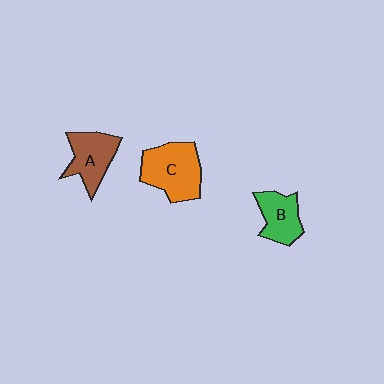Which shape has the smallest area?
Shape B (green).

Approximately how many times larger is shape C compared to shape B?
Approximately 1.5 times.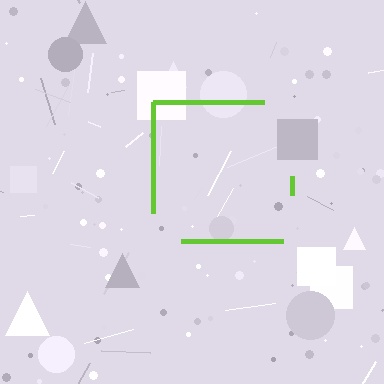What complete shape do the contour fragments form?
The contour fragments form a square.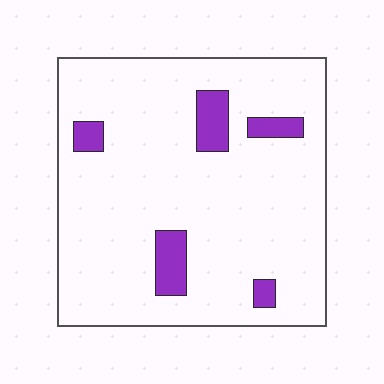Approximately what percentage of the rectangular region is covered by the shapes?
Approximately 10%.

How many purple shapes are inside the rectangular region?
5.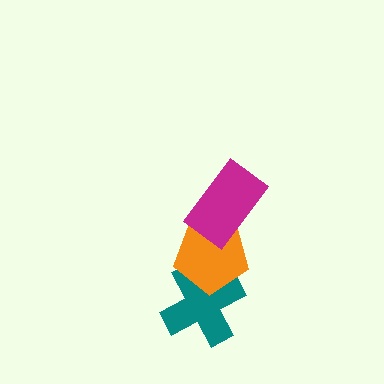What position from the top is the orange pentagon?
The orange pentagon is 2nd from the top.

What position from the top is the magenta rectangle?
The magenta rectangle is 1st from the top.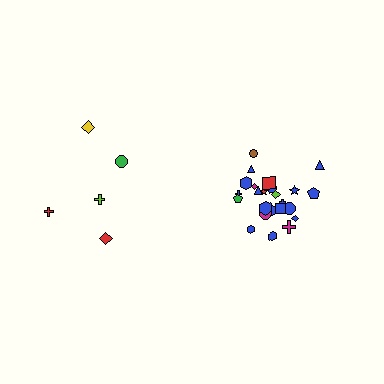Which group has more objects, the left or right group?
The right group.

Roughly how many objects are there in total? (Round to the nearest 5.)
Roughly 30 objects in total.